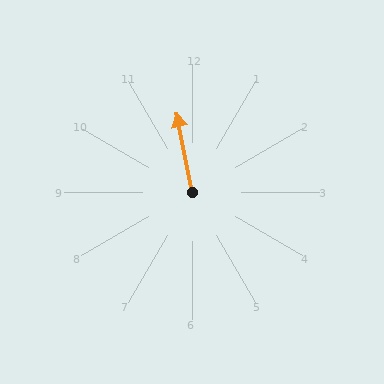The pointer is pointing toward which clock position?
Roughly 12 o'clock.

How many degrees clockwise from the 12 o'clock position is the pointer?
Approximately 349 degrees.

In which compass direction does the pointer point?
North.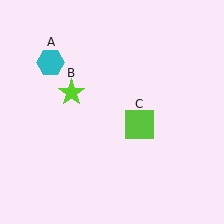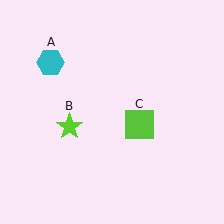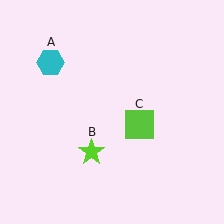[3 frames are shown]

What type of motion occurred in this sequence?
The lime star (object B) rotated counterclockwise around the center of the scene.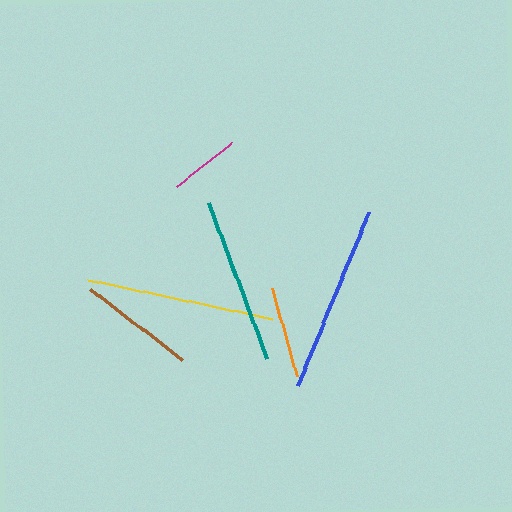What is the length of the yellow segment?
The yellow segment is approximately 189 pixels long.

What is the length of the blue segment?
The blue segment is approximately 187 pixels long.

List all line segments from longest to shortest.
From longest to shortest: yellow, blue, teal, brown, orange, magenta.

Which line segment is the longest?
The yellow line is the longest at approximately 189 pixels.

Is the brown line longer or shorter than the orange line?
The brown line is longer than the orange line.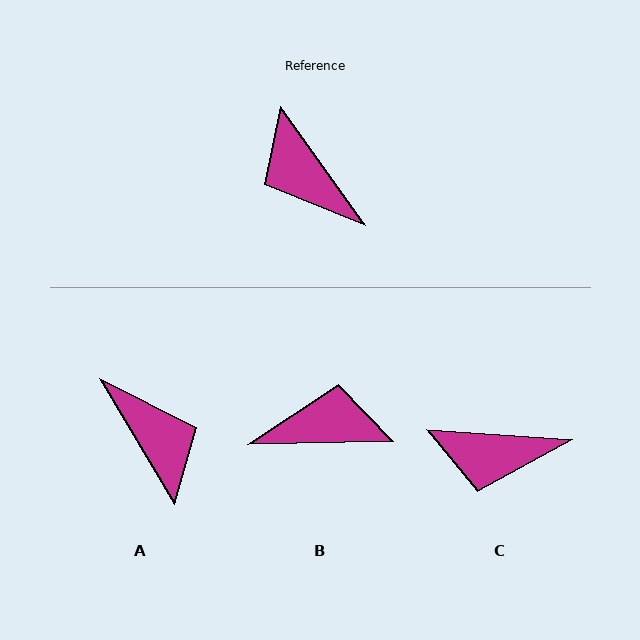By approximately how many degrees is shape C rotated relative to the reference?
Approximately 51 degrees counter-clockwise.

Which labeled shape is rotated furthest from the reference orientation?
A, about 175 degrees away.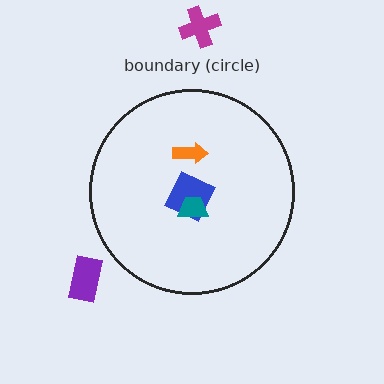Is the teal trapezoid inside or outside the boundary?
Inside.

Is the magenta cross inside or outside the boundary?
Outside.